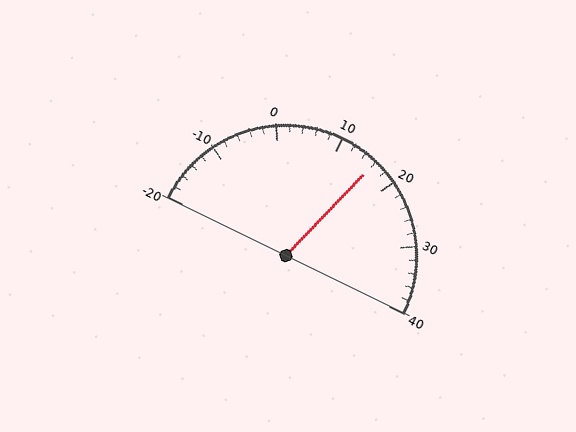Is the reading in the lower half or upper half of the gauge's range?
The reading is in the upper half of the range (-20 to 40).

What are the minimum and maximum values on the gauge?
The gauge ranges from -20 to 40.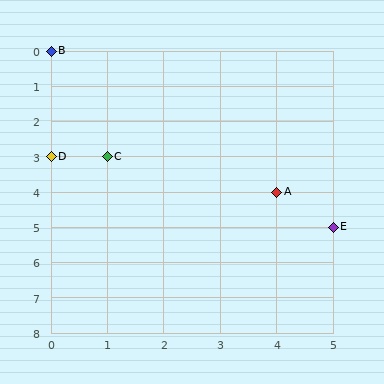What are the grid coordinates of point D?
Point D is at grid coordinates (0, 3).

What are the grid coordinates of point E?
Point E is at grid coordinates (5, 5).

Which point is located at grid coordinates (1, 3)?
Point C is at (1, 3).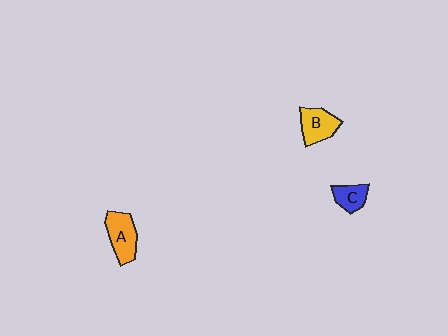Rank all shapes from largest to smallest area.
From largest to smallest: A (orange), B (yellow), C (blue).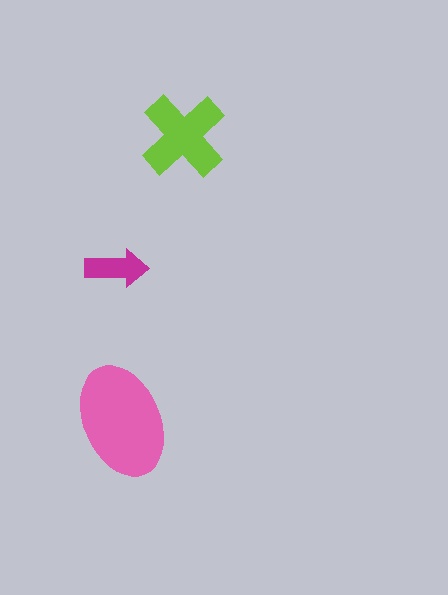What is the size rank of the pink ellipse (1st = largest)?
1st.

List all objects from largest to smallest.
The pink ellipse, the lime cross, the magenta arrow.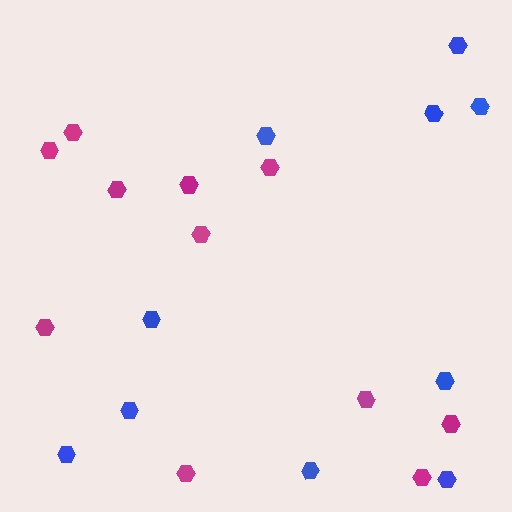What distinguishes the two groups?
There are 2 groups: one group of blue hexagons (10) and one group of magenta hexagons (11).